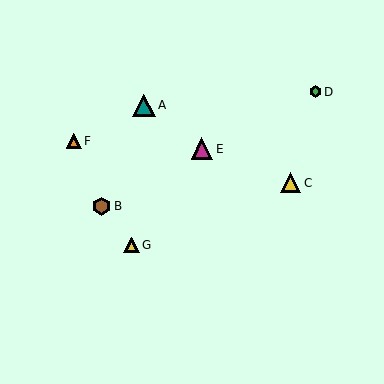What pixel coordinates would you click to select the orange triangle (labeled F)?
Click at (74, 141) to select the orange triangle F.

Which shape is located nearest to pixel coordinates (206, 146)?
The magenta triangle (labeled E) at (202, 149) is nearest to that location.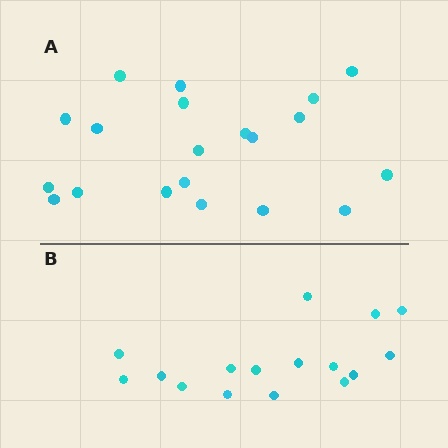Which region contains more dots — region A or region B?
Region A (the top region) has more dots.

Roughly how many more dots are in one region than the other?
Region A has about 4 more dots than region B.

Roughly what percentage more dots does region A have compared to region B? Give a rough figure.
About 25% more.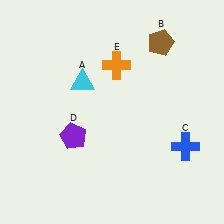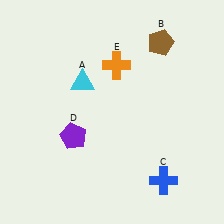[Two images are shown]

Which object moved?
The blue cross (C) moved down.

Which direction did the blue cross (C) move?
The blue cross (C) moved down.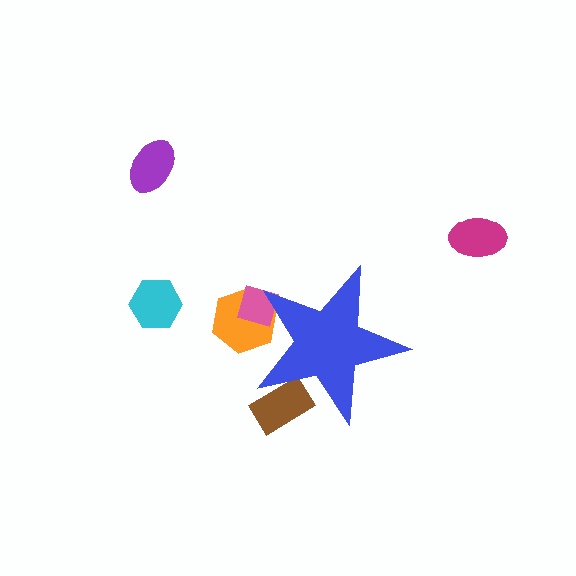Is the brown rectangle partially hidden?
Yes, the brown rectangle is partially hidden behind the blue star.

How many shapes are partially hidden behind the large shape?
3 shapes are partially hidden.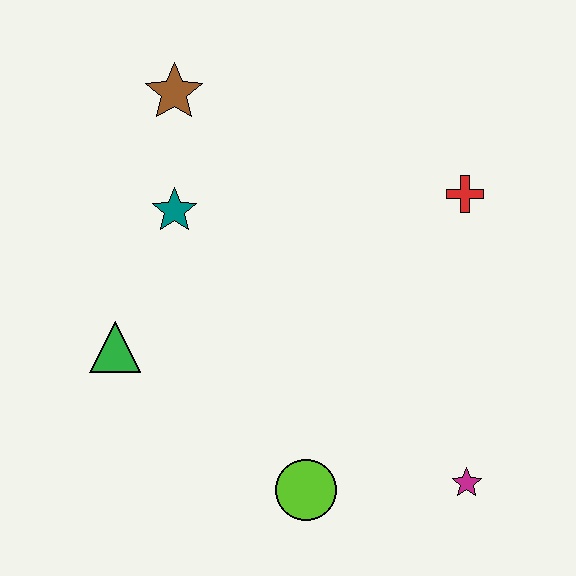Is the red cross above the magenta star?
Yes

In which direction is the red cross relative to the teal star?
The red cross is to the right of the teal star.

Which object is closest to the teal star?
The brown star is closest to the teal star.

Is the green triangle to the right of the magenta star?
No